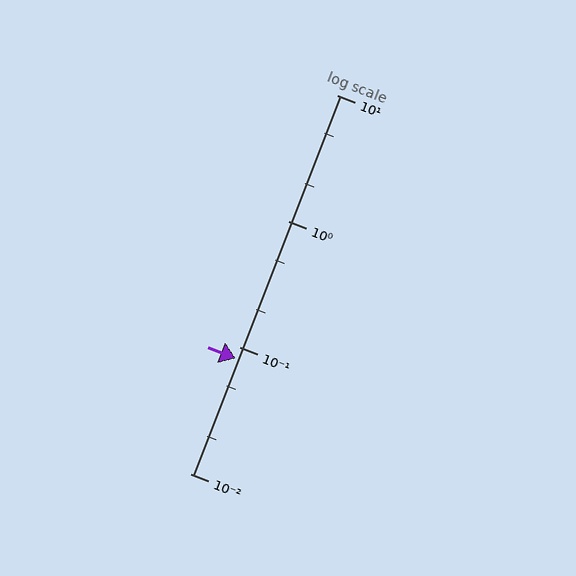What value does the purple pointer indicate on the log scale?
The pointer indicates approximately 0.082.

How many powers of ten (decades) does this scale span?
The scale spans 3 decades, from 0.01 to 10.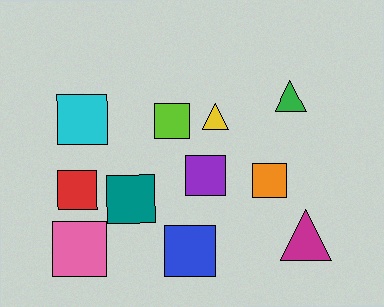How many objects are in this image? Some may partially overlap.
There are 11 objects.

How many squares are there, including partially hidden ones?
There are 8 squares.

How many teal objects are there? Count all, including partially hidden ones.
There is 1 teal object.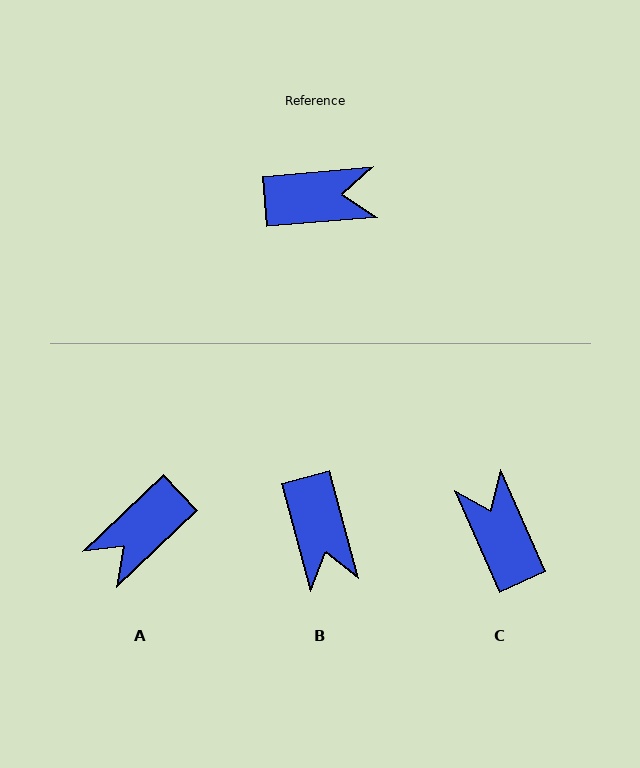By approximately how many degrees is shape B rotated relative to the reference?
Approximately 80 degrees clockwise.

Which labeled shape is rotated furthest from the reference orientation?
A, about 142 degrees away.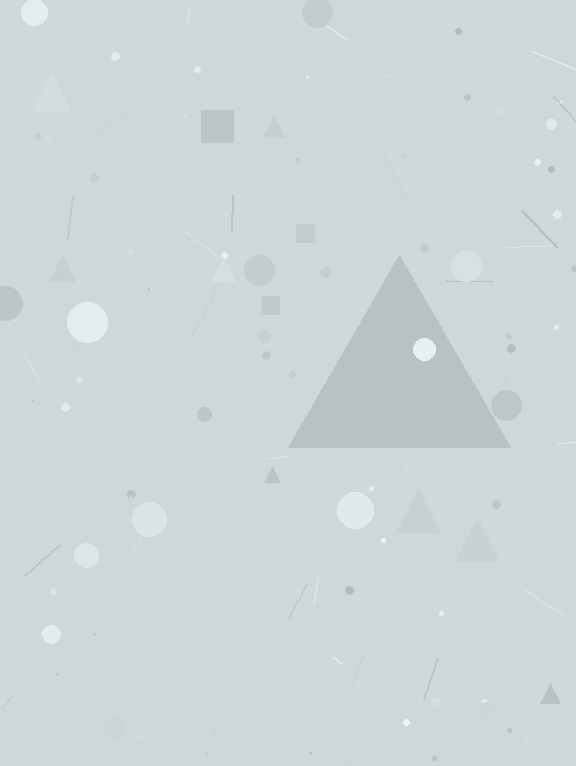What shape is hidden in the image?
A triangle is hidden in the image.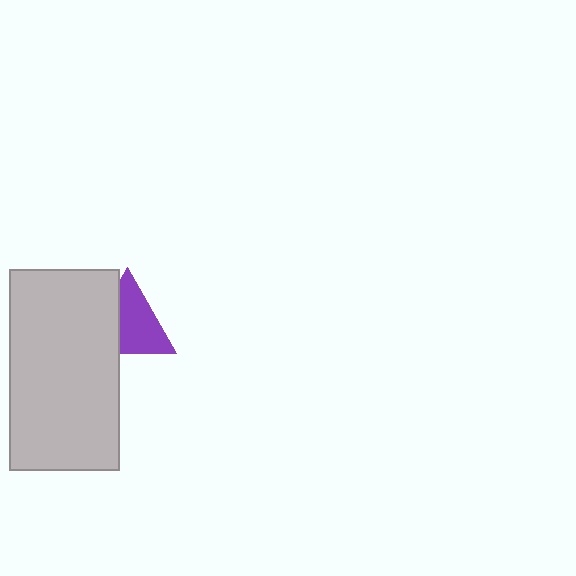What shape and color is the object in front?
The object in front is a light gray rectangle.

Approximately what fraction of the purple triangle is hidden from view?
Roughly 36% of the purple triangle is hidden behind the light gray rectangle.